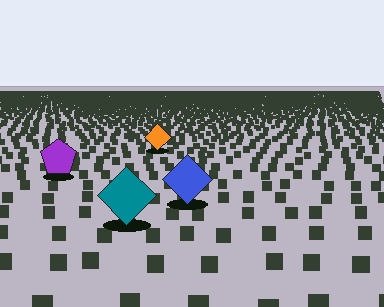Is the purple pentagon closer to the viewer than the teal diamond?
No. The teal diamond is closer — you can tell from the texture gradient: the ground texture is coarser near it.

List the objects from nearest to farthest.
From nearest to farthest: the teal diamond, the blue diamond, the purple pentagon, the orange diamond.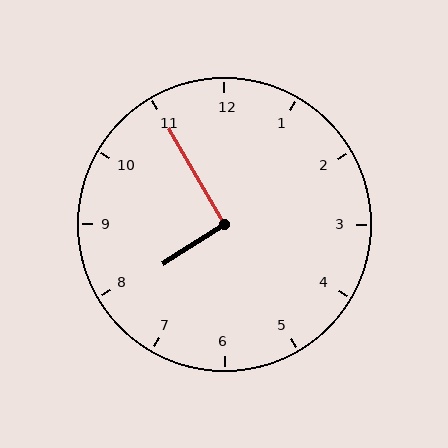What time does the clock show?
7:55.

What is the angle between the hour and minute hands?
Approximately 92 degrees.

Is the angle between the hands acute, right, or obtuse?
It is right.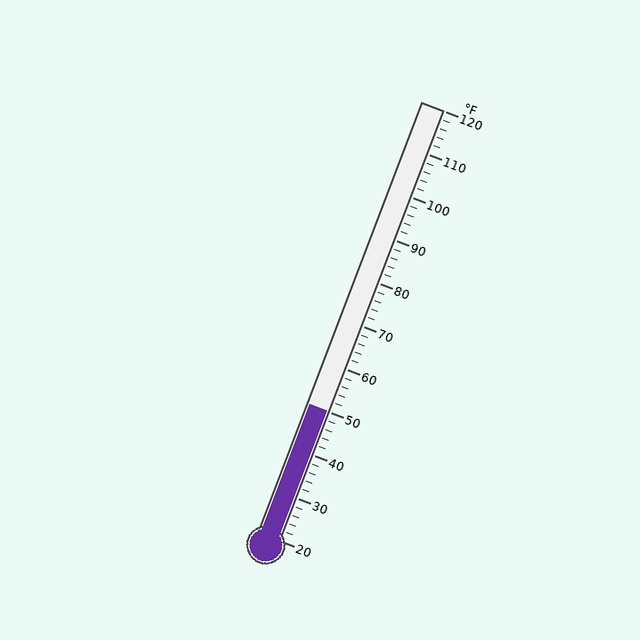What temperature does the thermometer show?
The thermometer shows approximately 50°F.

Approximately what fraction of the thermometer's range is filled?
The thermometer is filled to approximately 30% of its range.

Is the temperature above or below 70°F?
The temperature is below 70°F.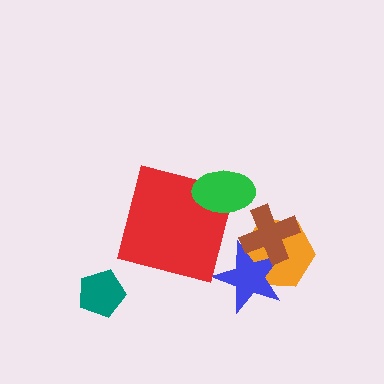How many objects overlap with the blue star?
2 objects overlap with the blue star.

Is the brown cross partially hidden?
No, no other shape covers it.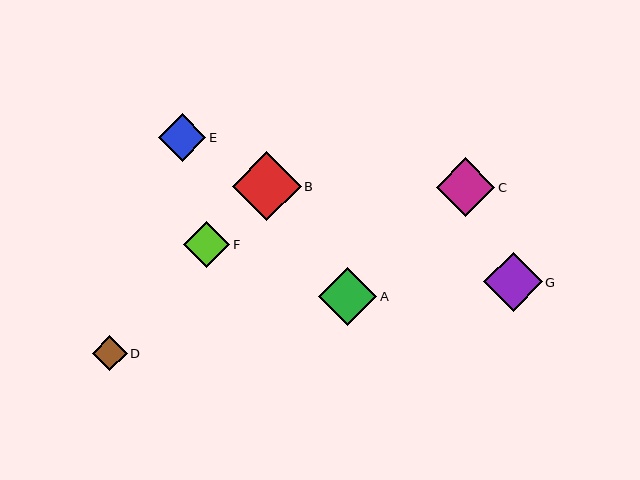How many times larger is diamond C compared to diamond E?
Diamond C is approximately 1.2 times the size of diamond E.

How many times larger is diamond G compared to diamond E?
Diamond G is approximately 1.2 times the size of diamond E.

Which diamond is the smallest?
Diamond D is the smallest with a size of approximately 35 pixels.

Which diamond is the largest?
Diamond B is the largest with a size of approximately 69 pixels.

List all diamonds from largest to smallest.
From largest to smallest: B, G, C, A, E, F, D.